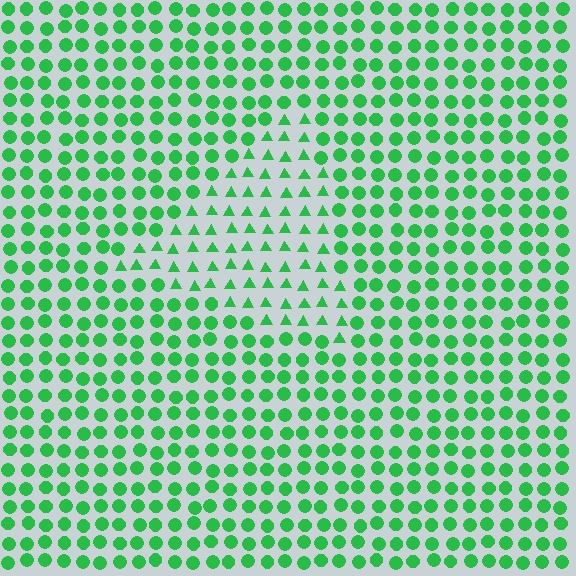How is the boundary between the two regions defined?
The boundary is defined by a change in element shape: triangles inside vs. circles outside. All elements share the same color and spacing.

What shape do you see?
I see a triangle.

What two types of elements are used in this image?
The image uses triangles inside the triangle region and circles outside it.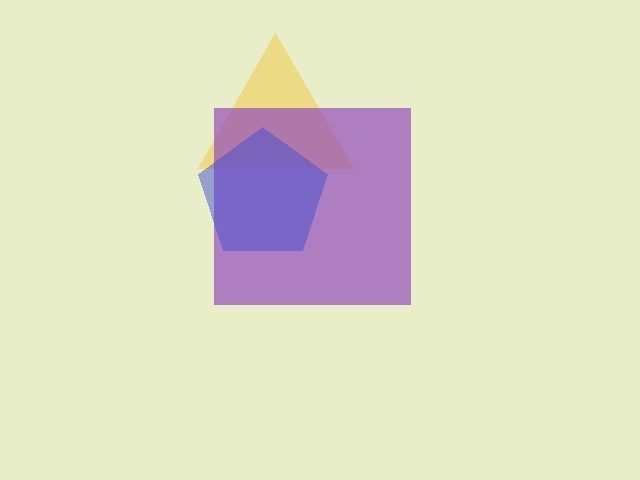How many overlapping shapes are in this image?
There are 3 overlapping shapes in the image.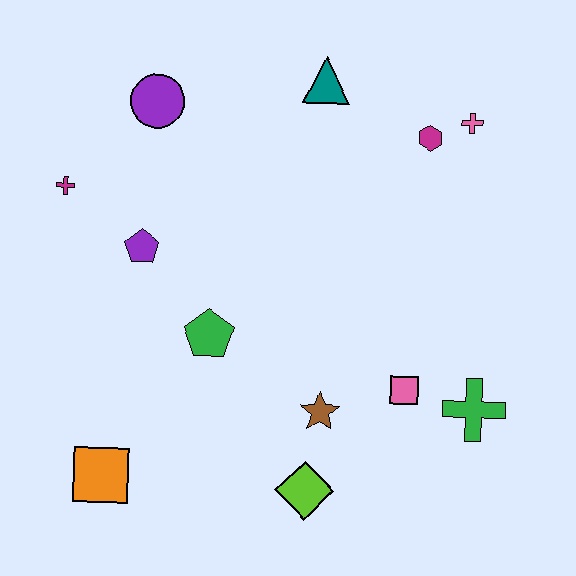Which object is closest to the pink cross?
The magenta hexagon is closest to the pink cross.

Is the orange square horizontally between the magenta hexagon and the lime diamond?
No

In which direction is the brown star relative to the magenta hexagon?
The brown star is below the magenta hexagon.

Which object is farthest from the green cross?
The magenta cross is farthest from the green cross.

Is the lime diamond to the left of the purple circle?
No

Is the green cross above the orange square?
Yes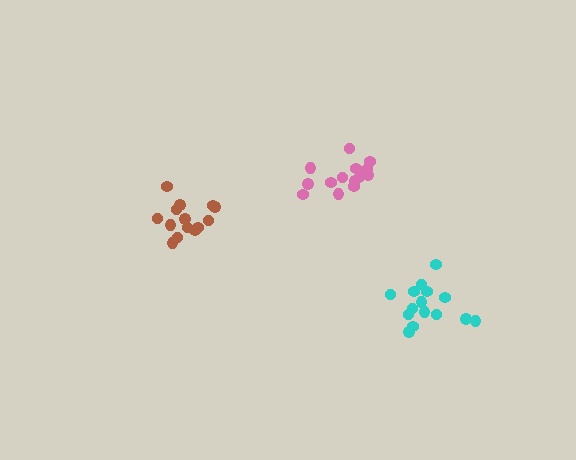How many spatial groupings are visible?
There are 3 spatial groupings.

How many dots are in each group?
Group 1: 14 dots, Group 2: 15 dots, Group 3: 14 dots (43 total).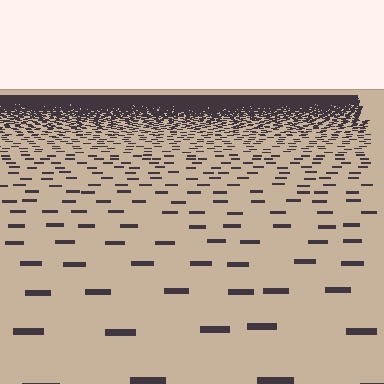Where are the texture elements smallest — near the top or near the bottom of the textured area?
Near the top.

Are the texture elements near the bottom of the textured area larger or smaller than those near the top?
Larger. Near the bottom, elements are closer to the viewer and appear at a bigger on-screen size.